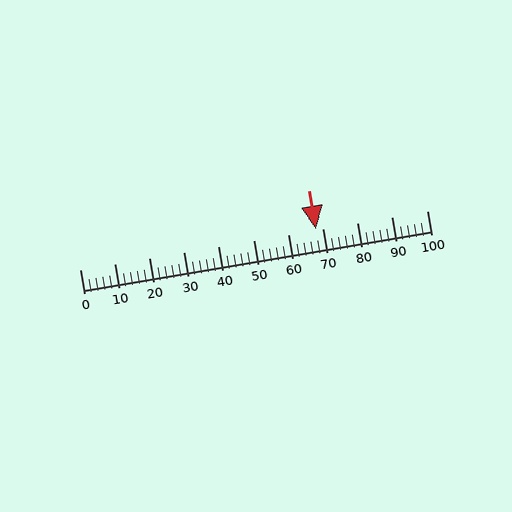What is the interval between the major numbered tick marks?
The major tick marks are spaced 10 units apart.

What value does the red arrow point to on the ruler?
The red arrow points to approximately 68.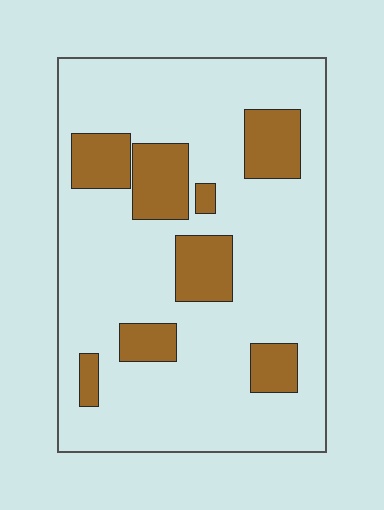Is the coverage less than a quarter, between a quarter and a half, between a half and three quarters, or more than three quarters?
Less than a quarter.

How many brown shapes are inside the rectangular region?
8.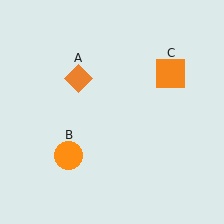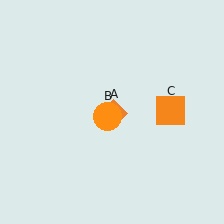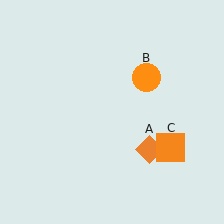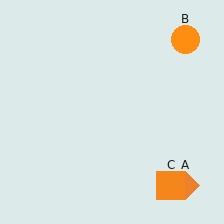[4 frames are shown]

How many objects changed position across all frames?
3 objects changed position: orange diamond (object A), orange circle (object B), orange square (object C).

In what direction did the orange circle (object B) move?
The orange circle (object B) moved up and to the right.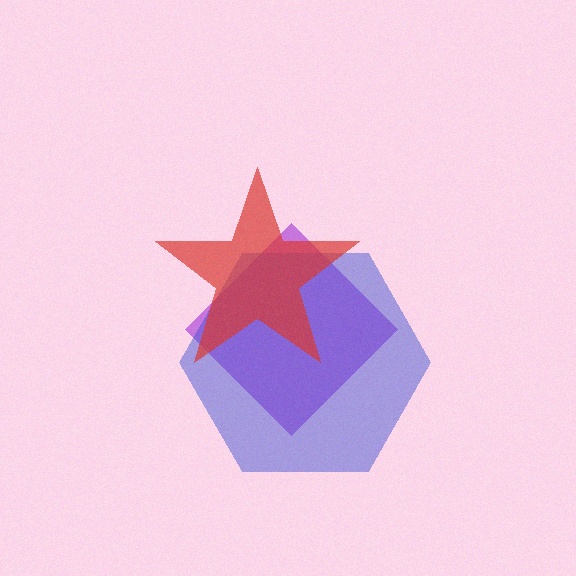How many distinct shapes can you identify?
There are 3 distinct shapes: a purple diamond, a blue hexagon, a red star.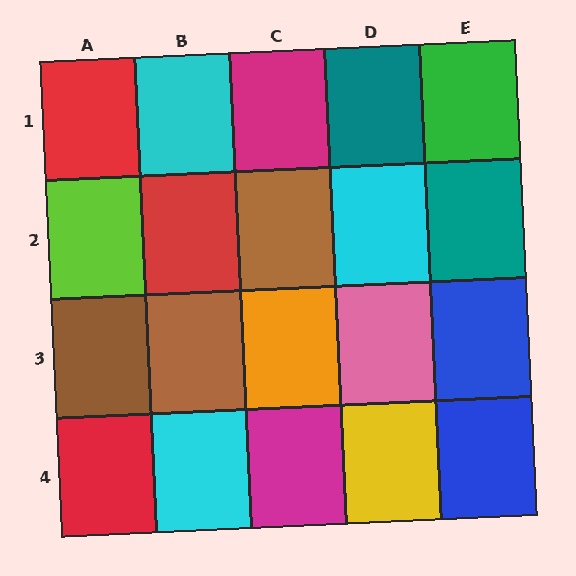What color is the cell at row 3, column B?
Brown.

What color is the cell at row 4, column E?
Blue.